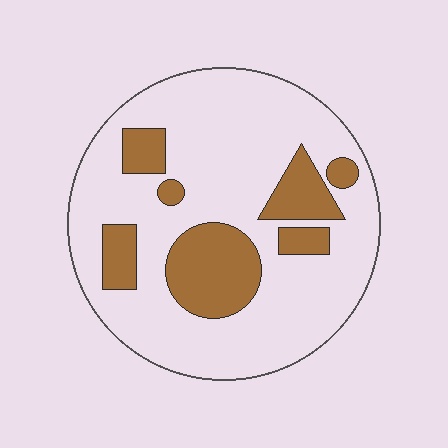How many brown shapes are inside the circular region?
7.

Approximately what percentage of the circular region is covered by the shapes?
Approximately 25%.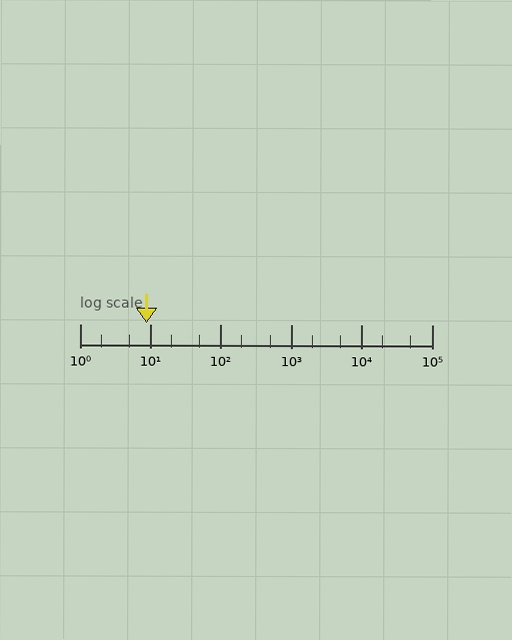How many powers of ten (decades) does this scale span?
The scale spans 5 decades, from 1 to 100000.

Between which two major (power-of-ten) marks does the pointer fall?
The pointer is between 1 and 10.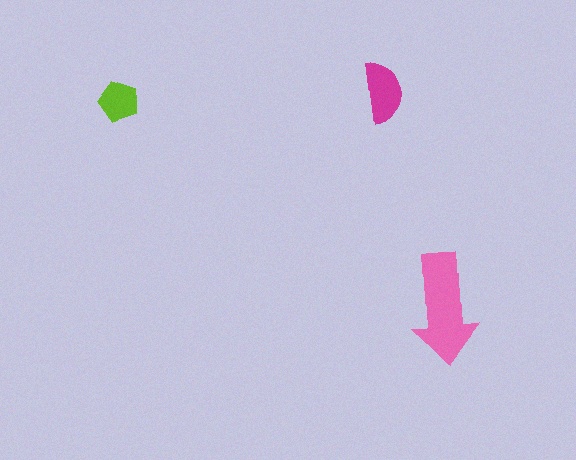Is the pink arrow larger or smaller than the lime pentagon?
Larger.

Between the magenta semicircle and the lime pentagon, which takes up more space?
The magenta semicircle.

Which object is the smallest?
The lime pentagon.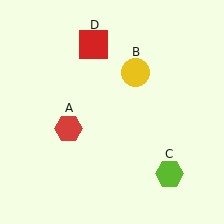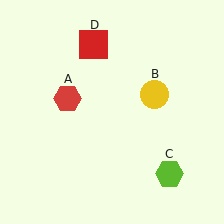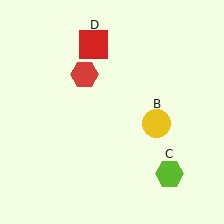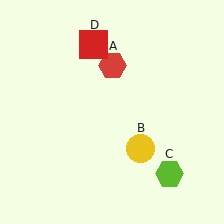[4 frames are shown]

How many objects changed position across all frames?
2 objects changed position: red hexagon (object A), yellow circle (object B).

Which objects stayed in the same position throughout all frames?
Lime hexagon (object C) and red square (object D) remained stationary.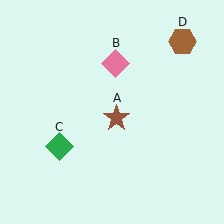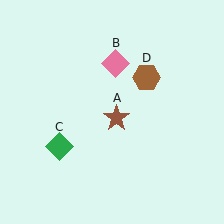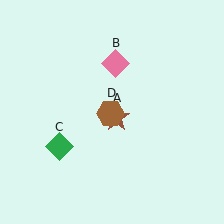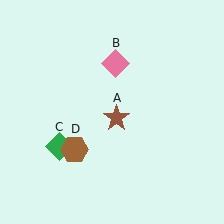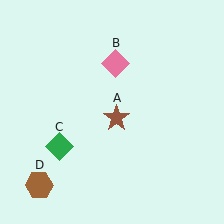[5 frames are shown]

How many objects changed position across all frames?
1 object changed position: brown hexagon (object D).